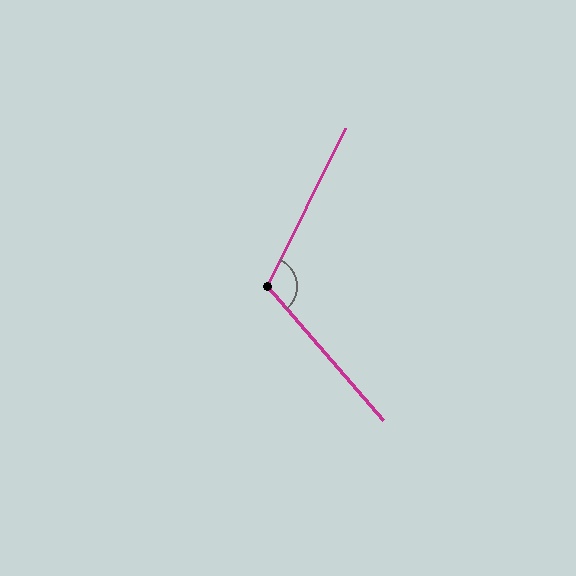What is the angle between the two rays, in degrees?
Approximately 113 degrees.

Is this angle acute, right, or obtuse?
It is obtuse.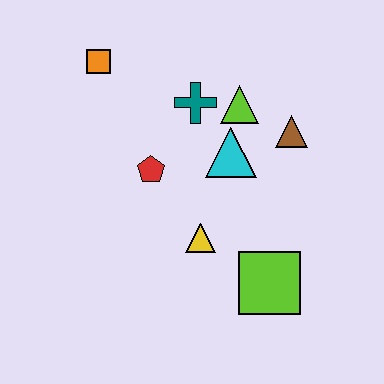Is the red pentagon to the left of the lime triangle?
Yes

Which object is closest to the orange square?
The teal cross is closest to the orange square.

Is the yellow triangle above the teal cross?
No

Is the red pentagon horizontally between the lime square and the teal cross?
No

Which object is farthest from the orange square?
The lime square is farthest from the orange square.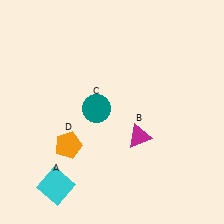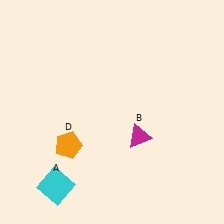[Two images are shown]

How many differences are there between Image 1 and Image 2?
There is 1 difference between the two images.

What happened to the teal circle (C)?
The teal circle (C) was removed in Image 2. It was in the top-left area of Image 1.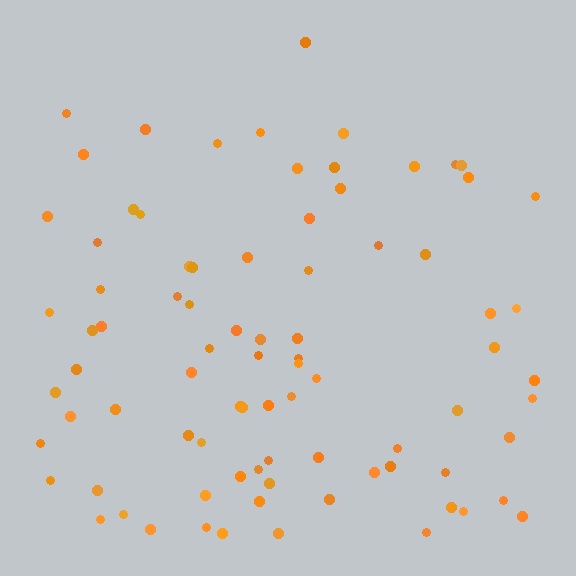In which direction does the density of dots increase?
From top to bottom, with the bottom side densest.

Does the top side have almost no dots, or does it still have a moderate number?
Still a moderate number, just noticeably fewer than the bottom.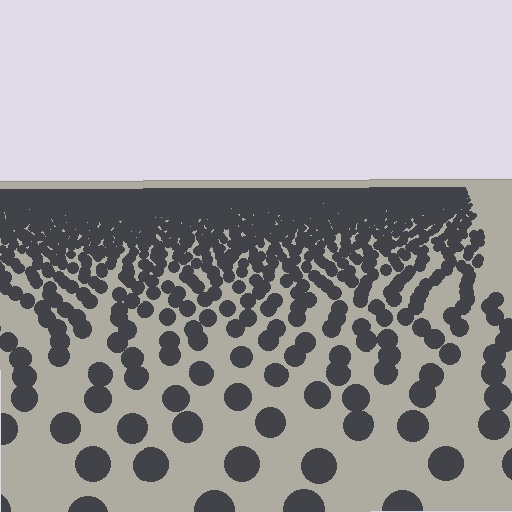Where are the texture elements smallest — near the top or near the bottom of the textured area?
Near the top.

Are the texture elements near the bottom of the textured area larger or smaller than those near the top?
Larger. Near the bottom, elements are closer to the viewer and appear at a bigger on-screen size.